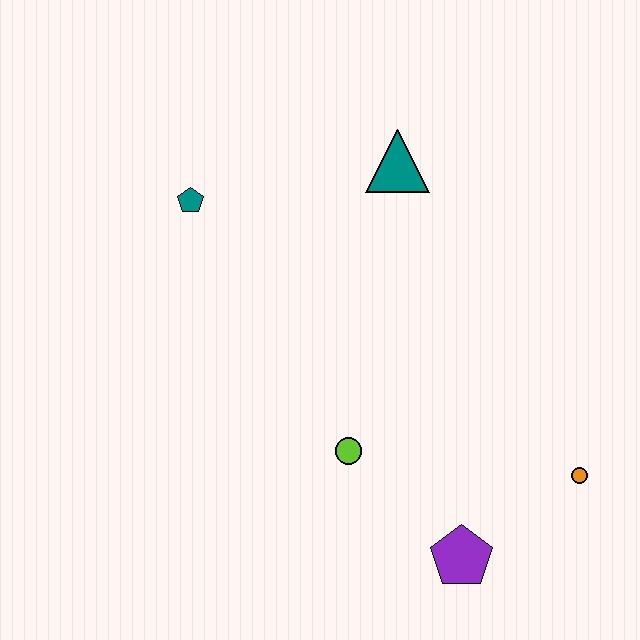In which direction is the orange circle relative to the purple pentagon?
The orange circle is to the right of the purple pentagon.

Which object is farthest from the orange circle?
The teal pentagon is farthest from the orange circle.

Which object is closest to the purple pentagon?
The orange circle is closest to the purple pentagon.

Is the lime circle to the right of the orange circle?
No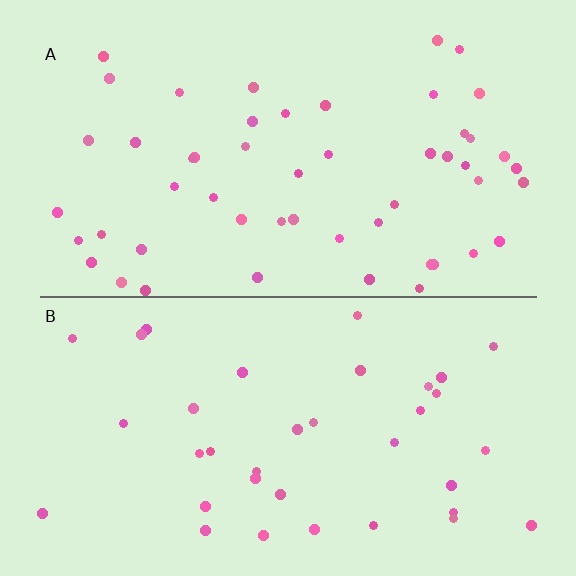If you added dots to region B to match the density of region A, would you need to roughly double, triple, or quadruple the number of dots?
Approximately double.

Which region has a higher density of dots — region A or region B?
A (the top).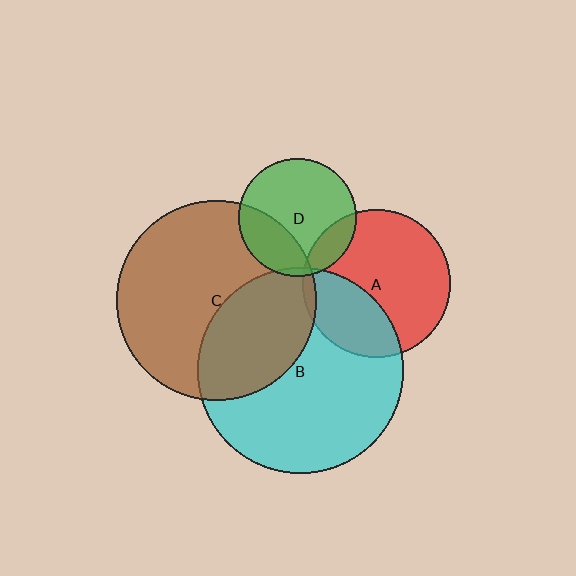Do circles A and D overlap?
Yes.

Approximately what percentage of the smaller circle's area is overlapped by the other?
Approximately 15%.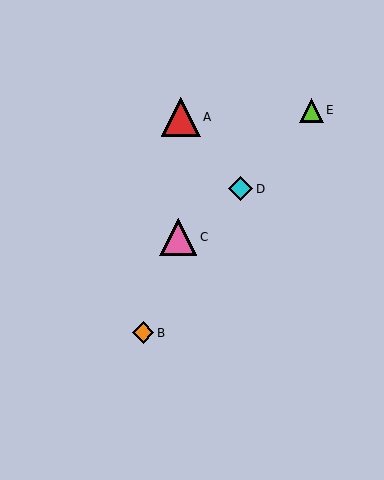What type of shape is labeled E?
Shape E is a lime triangle.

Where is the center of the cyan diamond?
The center of the cyan diamond is at (241, 189).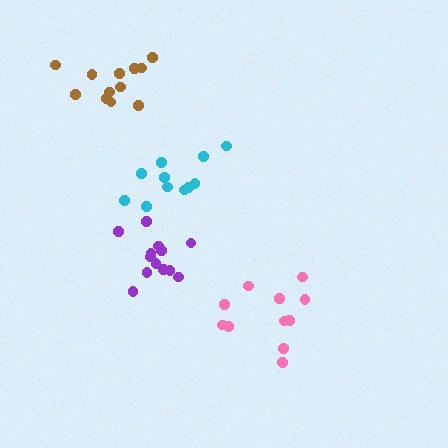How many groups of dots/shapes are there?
There are 4 groups.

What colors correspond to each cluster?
The clusters are colored: purple, cyan, brown, pink.